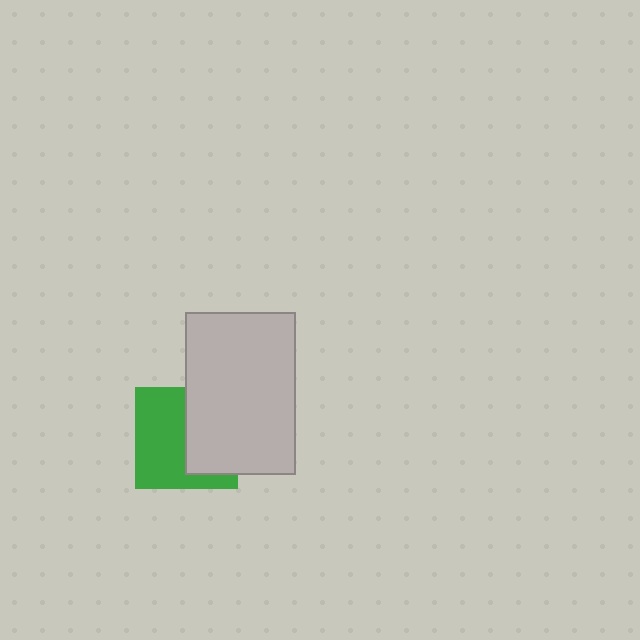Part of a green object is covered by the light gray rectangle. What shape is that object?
It is a square.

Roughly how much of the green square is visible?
About half of it is visible (roughly 56%).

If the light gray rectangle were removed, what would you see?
You would see the complete green square.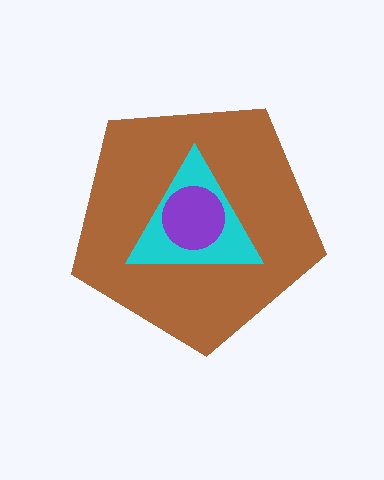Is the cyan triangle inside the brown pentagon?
Yes.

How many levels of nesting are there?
3.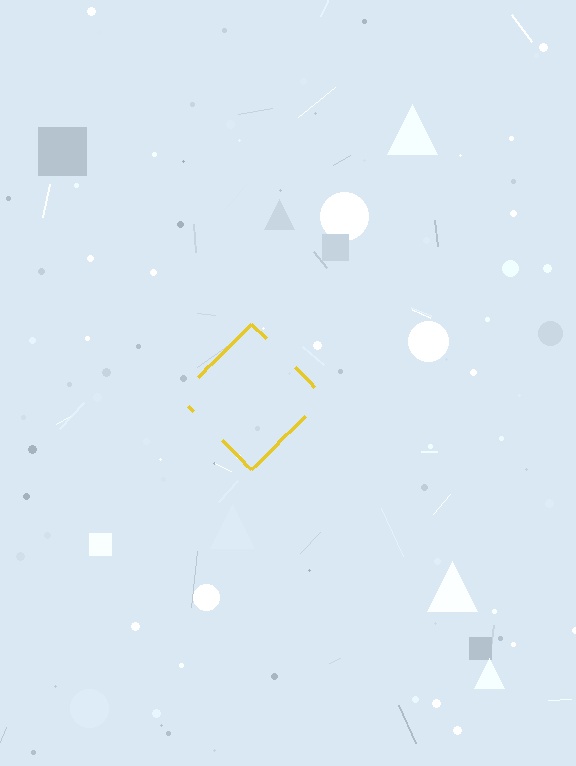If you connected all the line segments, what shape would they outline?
They would outline a diamond.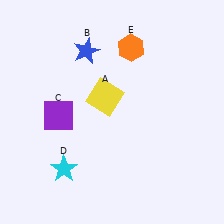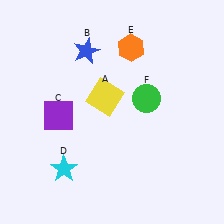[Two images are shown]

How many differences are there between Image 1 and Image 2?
There is 1 difference between the two images.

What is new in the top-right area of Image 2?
A green circle (F) was added in the top-right area of Image 2.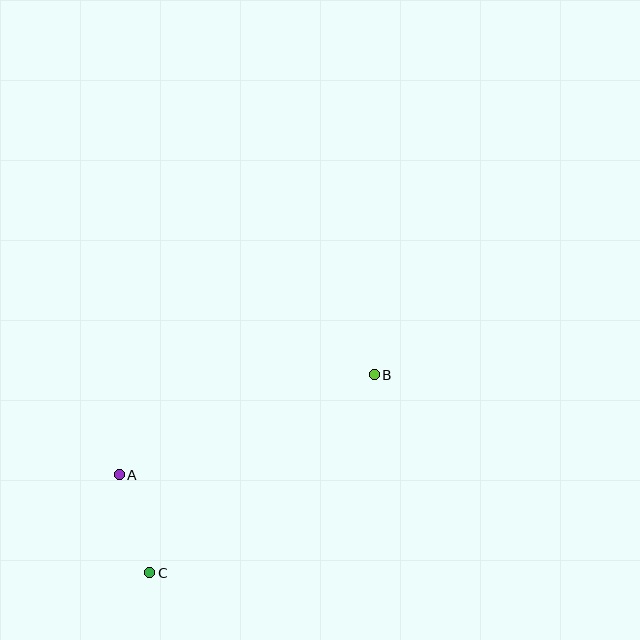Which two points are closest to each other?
Points A and C are closest to each other.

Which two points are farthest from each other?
Points B and C are farthest from each other.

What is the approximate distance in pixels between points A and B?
The distance between A and B is approximately 274 pixels.